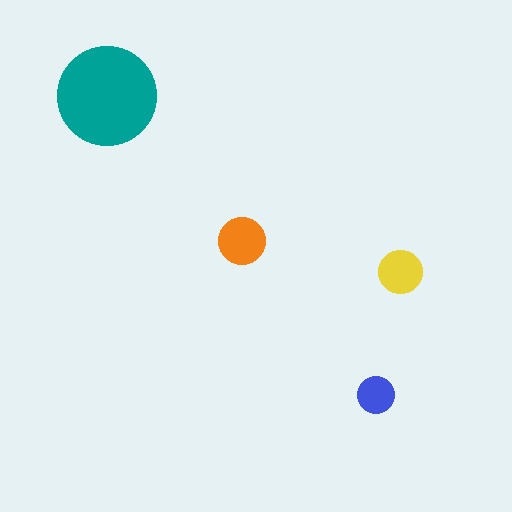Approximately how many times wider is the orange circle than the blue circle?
About 1.5 times wider.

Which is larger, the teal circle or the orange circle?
The teal one.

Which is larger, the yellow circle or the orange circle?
The orange one.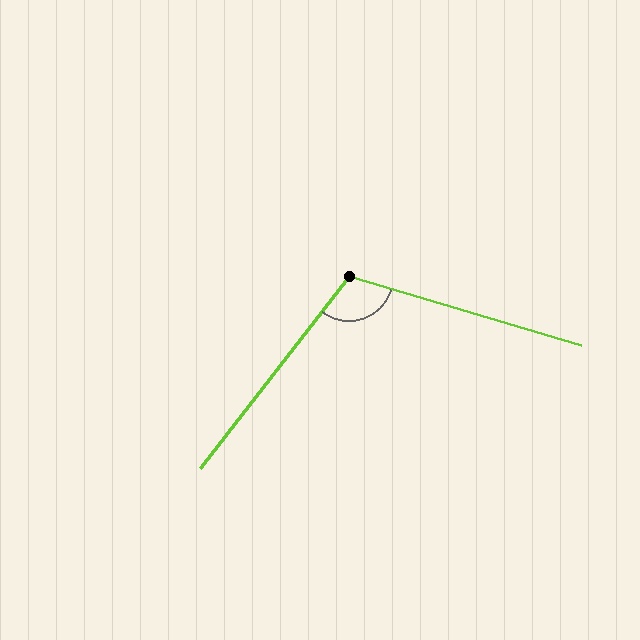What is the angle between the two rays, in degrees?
Approximately 111 degrees.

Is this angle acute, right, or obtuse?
It is obtuse.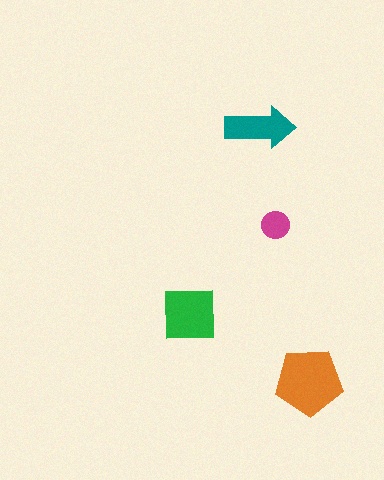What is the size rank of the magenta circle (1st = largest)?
4th.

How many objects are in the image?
There are 4 objects in the image.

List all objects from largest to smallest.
The orange pentagon, the green square, the teal arrow, the magenta circle.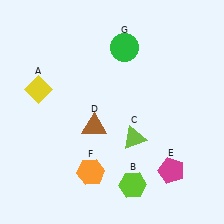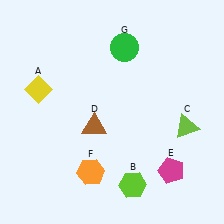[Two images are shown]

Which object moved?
The lime triangle (C) moved right.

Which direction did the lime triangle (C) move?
The lime triangle (C) moved right.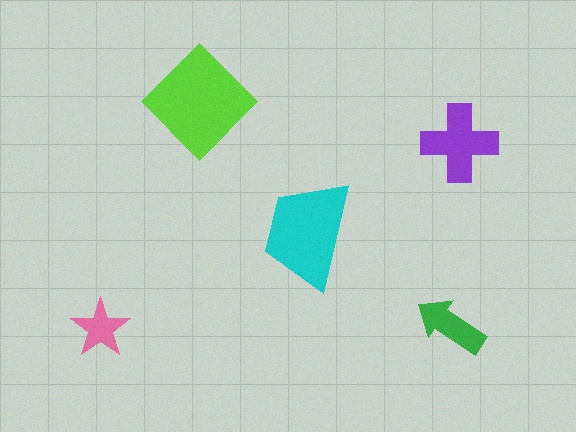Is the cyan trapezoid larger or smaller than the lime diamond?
Smaller.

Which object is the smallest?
The pink star.